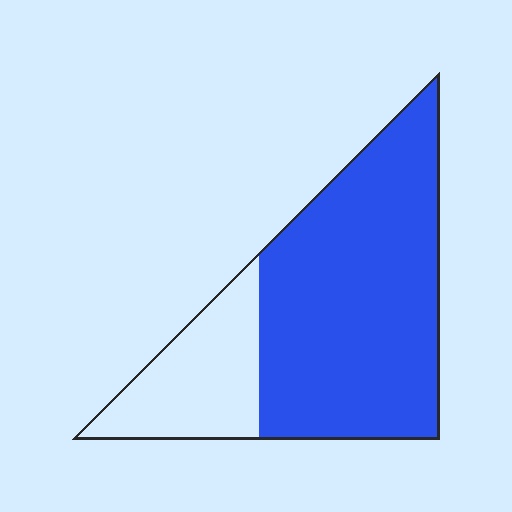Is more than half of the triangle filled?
Yes.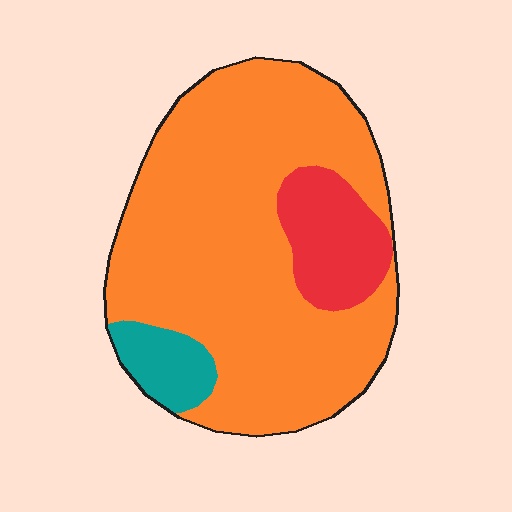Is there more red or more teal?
Red.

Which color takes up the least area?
Teal, at roughly 10%.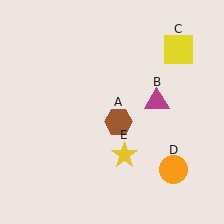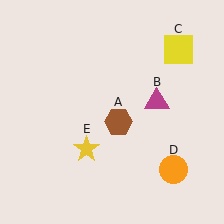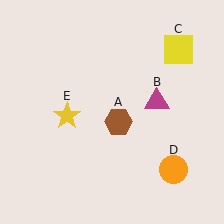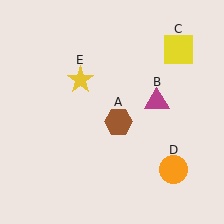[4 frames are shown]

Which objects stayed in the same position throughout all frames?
Brown hexagon (object A) and magenta triangle (object B) and yellow square (object C) and orange circle (object D) remained stationary.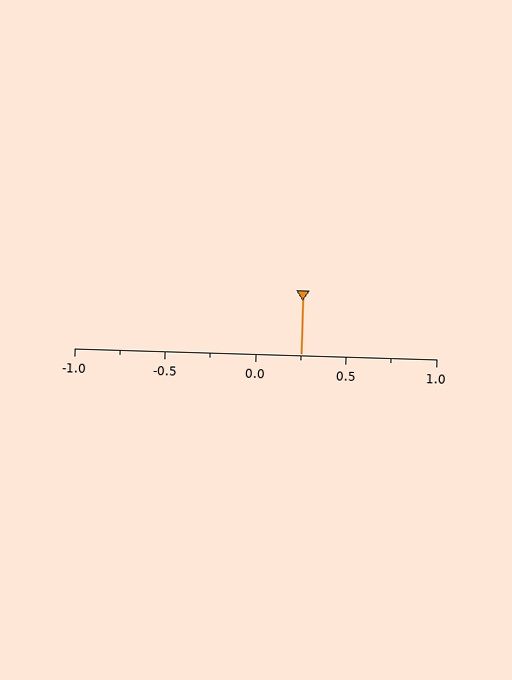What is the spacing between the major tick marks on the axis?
The major ticks are spaced 0.5 apart.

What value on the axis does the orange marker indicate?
The marker indicates approximately 0.25.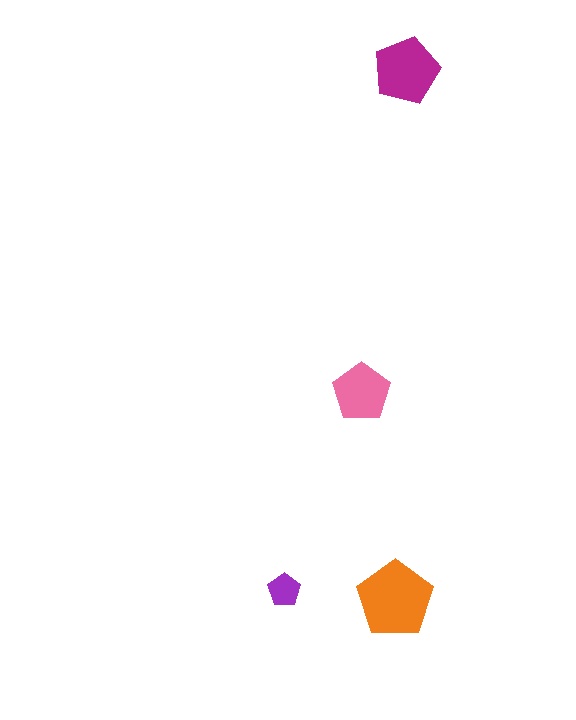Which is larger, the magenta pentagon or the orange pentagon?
The orange one.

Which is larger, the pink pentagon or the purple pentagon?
The pink one.